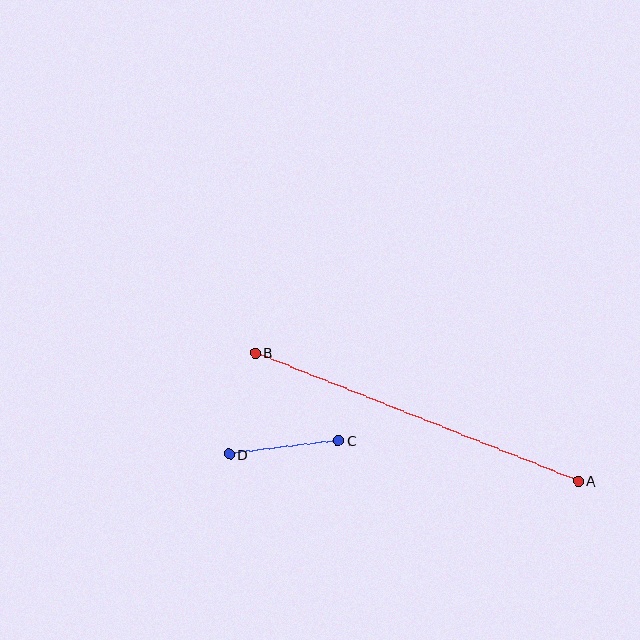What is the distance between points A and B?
The distance is approximately 347 pixels.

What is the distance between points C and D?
The distance is approximately 110 pixels.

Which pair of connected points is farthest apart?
Points A and B are farthest apart.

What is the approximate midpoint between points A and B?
The midpoint is at approximately (417, 417) pixels.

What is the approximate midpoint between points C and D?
The midpoint is at approximately (284, 447) pixels.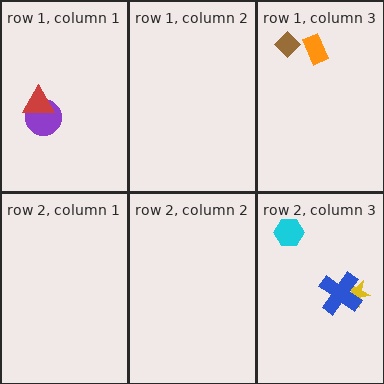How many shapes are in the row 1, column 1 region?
2.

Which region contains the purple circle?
The row 1, column 1 region.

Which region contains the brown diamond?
The row 1, column 3 region.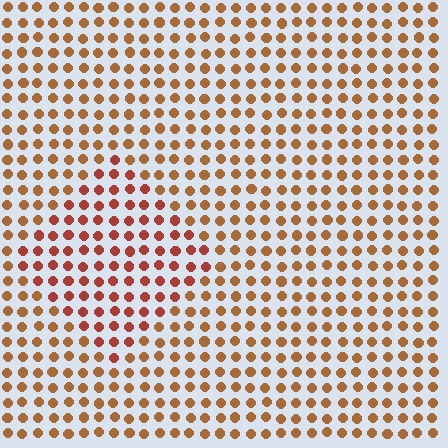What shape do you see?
I see a diamond.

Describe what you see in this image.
The image is filled with small brown elements in a uniform arrangement. A diamond-shaped region is visible where the elements are tinted to a slightly different hue, forming a subtle color boundary.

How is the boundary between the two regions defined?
The boundary is defined purely by a slight shift in hue (about 24 degrees). Spacing, size, and orientation are identical on both sides.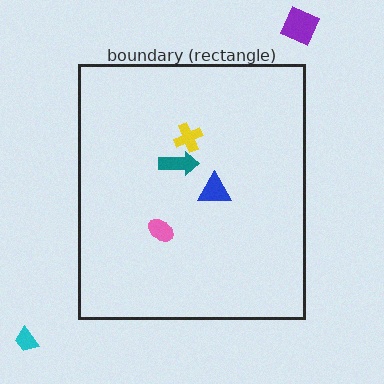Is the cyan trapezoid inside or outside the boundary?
Outside.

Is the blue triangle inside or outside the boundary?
Inside.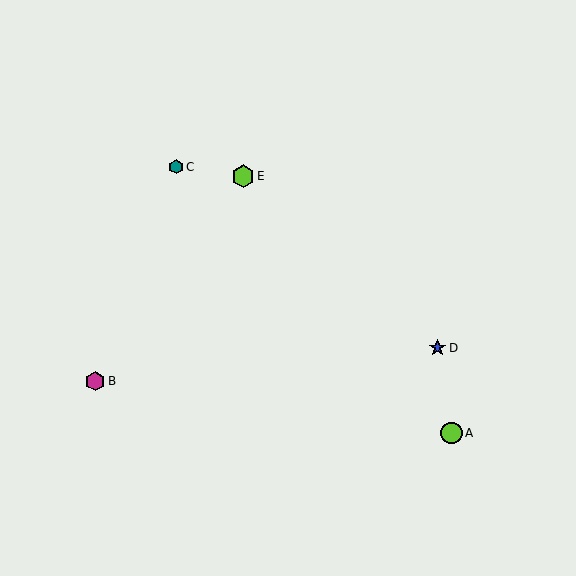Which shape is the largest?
The lime hexagon (labeled E) is the largest.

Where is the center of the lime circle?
The center of the lime circle is at (452, 433).